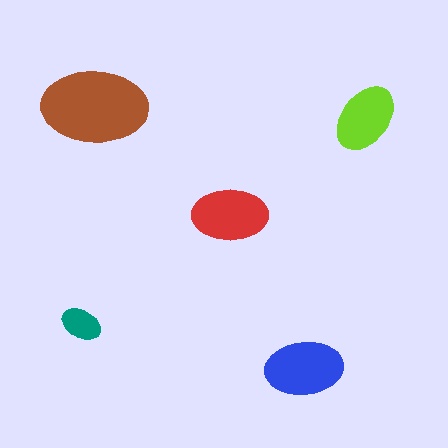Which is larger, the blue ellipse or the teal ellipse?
The blue one.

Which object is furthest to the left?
The teal ellipse is leftmost.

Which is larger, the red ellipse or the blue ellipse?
The blue one.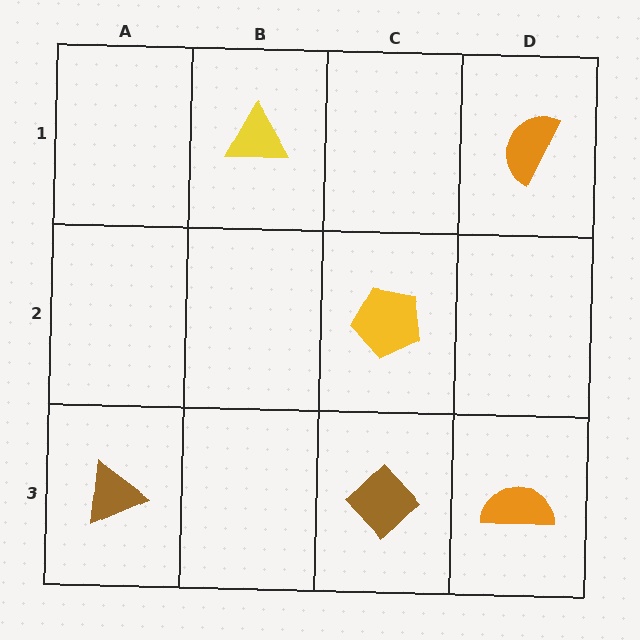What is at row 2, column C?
A yellow pentagon.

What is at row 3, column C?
A brown diamond.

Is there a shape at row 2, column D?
No, that cell is empty.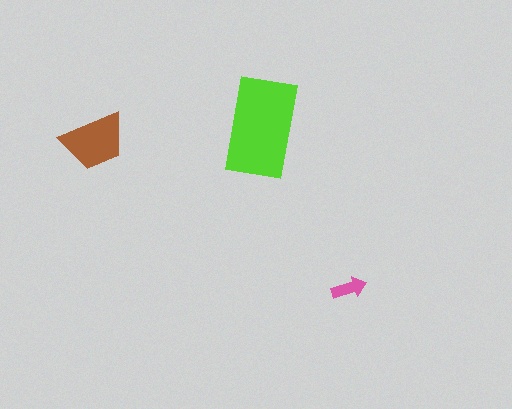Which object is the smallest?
The pink arrow.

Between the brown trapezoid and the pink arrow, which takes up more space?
The brown trapezoid.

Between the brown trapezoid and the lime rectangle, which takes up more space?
The lime rectangle.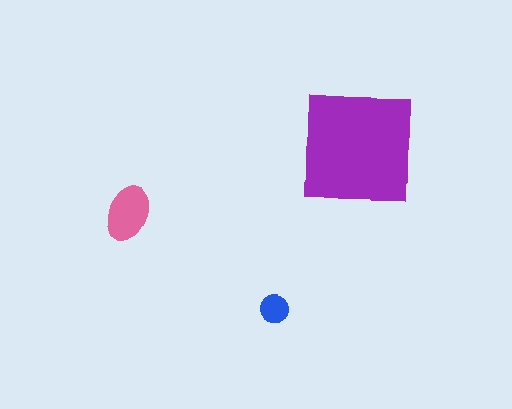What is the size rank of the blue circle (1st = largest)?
3rd.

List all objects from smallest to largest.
The blue circle, the pink ellipse, the purple square.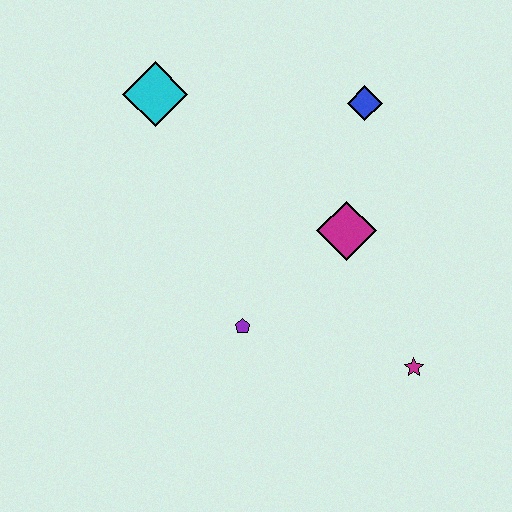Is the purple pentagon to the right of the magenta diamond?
No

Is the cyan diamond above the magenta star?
Yes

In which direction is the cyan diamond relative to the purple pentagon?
The cyan diamond is above the purple pentagon.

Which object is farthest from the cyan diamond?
The magenta star is farthest from the cyan diamond.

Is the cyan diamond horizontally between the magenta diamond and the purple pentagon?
No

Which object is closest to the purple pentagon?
The magenta diamond is closest to the purple pentagon.